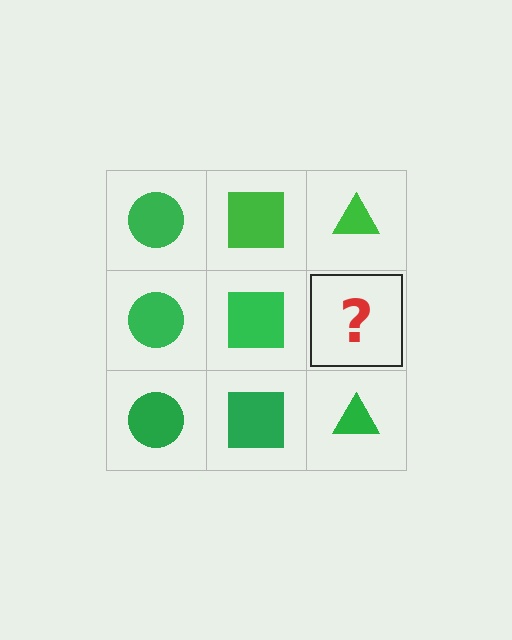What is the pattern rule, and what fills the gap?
The rule is that each column has a consistent shape. The gap should be filled with a green triangle.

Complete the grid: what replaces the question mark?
The question mark should be replaced with a green triangle.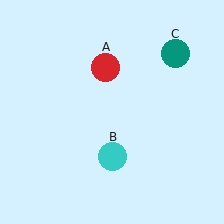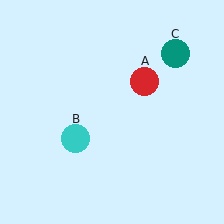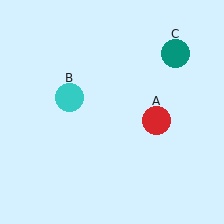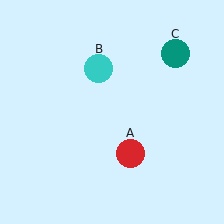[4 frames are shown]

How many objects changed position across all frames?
2 objects changed position: red circle (object A), cyan circle (object B).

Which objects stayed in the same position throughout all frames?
Teal circle (object C) remained stationary.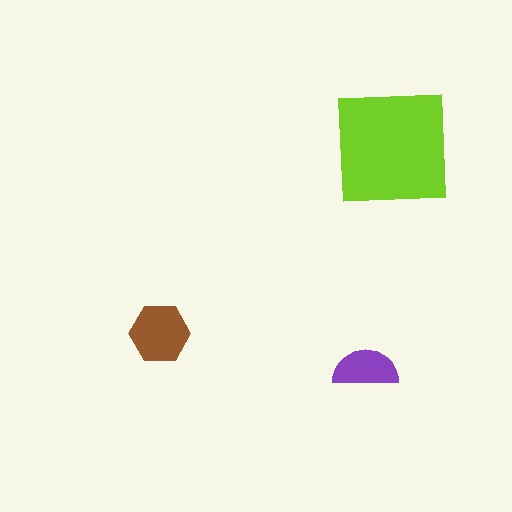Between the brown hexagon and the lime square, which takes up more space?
The lime square.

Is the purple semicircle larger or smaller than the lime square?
Smaller.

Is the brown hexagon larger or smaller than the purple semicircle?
Larger.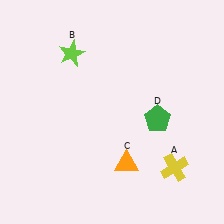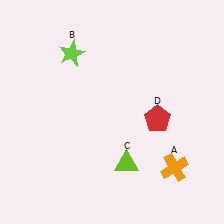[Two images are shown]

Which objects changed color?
A changed from yellow to orange. C changed from orange to lime. D changed from green to red.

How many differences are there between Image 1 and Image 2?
There are 3 differences between the two images.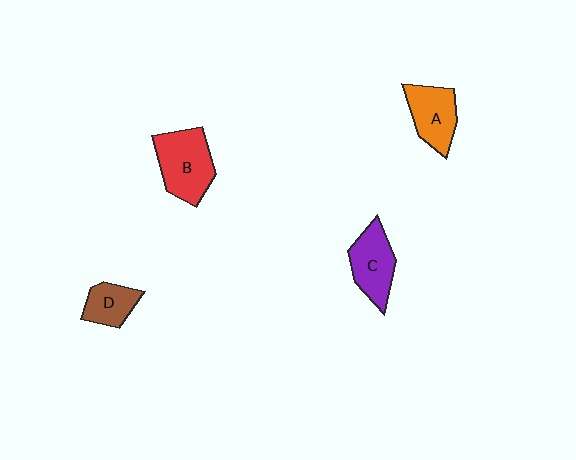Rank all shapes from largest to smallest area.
From largest to smallest: B (red), C (purple), A (orange), D (brown).